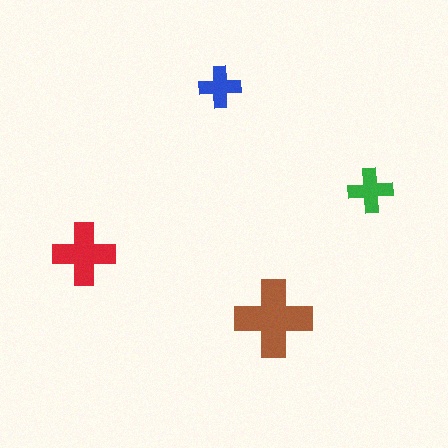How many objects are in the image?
There are 4 objects in the image.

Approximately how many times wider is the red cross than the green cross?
About 1.5 times wider.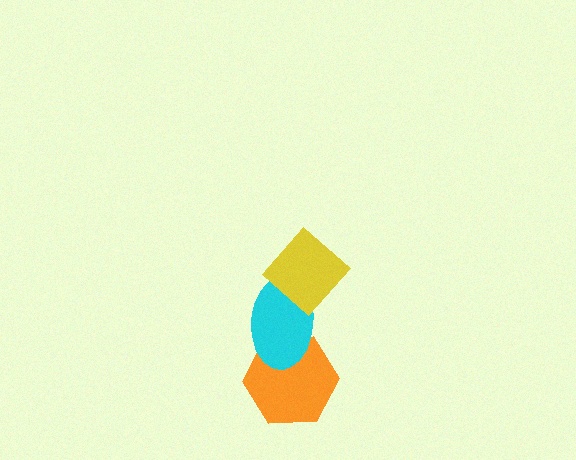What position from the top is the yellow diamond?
The yellow diamond is 1st from the top.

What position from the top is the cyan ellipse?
The cyan ellipse is 2nd from the top.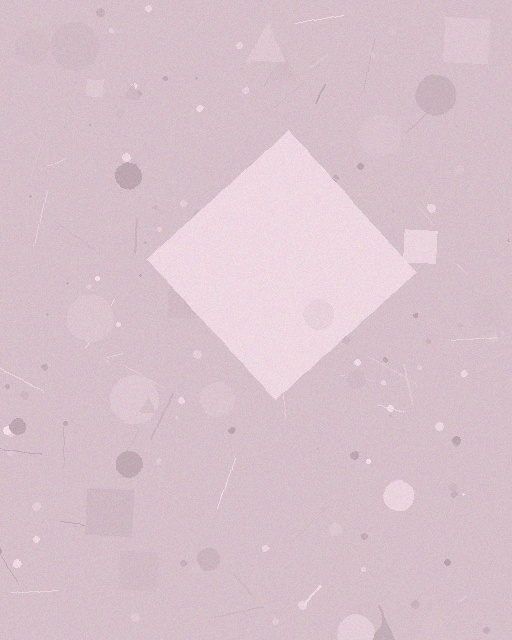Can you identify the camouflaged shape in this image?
The camouflaged shape is a diamond.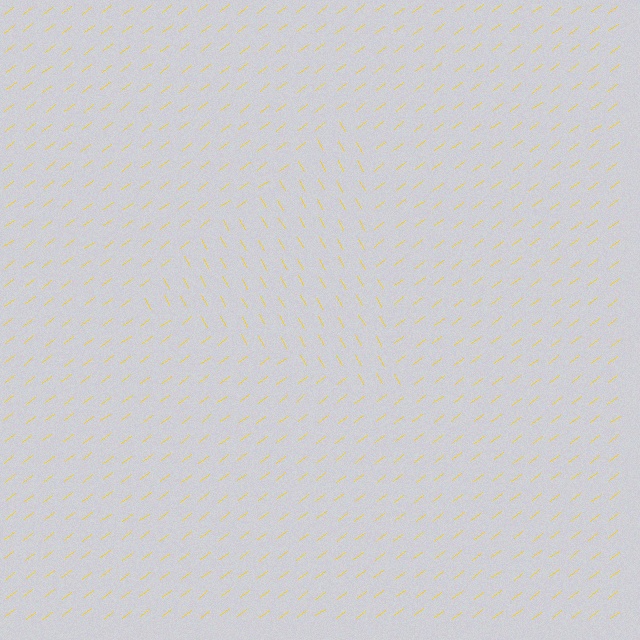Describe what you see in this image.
The image is filled with small yellow line segments. A triangle region in the image has lines oriented differently from the surrounding lines, creating a visible texture boundary.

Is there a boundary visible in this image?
Yes, there is a texture boundary formed by a change in line orientation.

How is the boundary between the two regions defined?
The boundary is defined purely by a change in line orientation (approximately 82 degrees difference). All lines are the same color and thickness.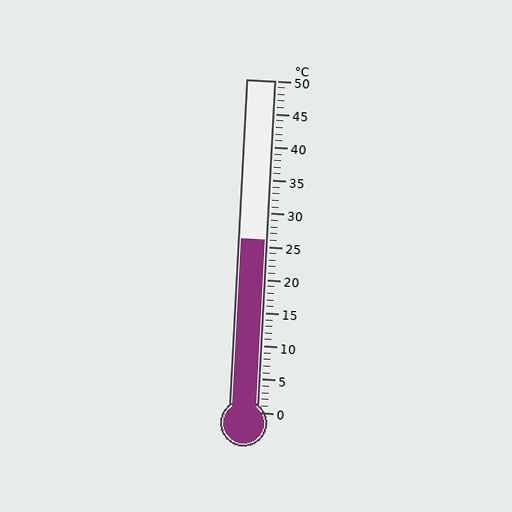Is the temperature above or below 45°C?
The temperature is below 45°C.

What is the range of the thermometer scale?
The thermometer scale ranges from 0°C to 50°C.